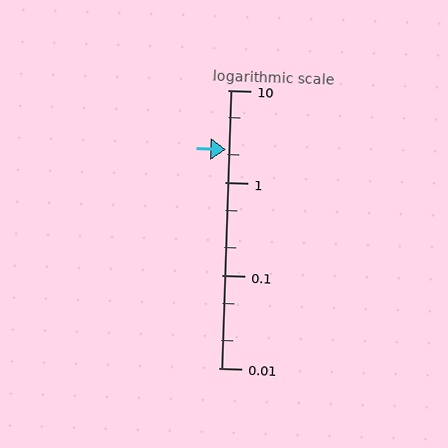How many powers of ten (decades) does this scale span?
The scale spans 3 decades, from 0.01 to 10.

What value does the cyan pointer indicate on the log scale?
The pointer indicates approximately 2.3.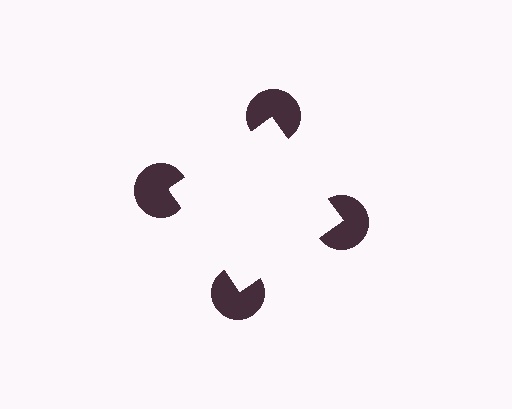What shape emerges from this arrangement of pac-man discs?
An illusory square — its edges are inferred from the aligned wedge cuts in the pac-man discs, not physically drawn.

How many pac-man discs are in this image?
There are 4 — one at each vertex of the illusory square.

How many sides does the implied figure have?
4 sides.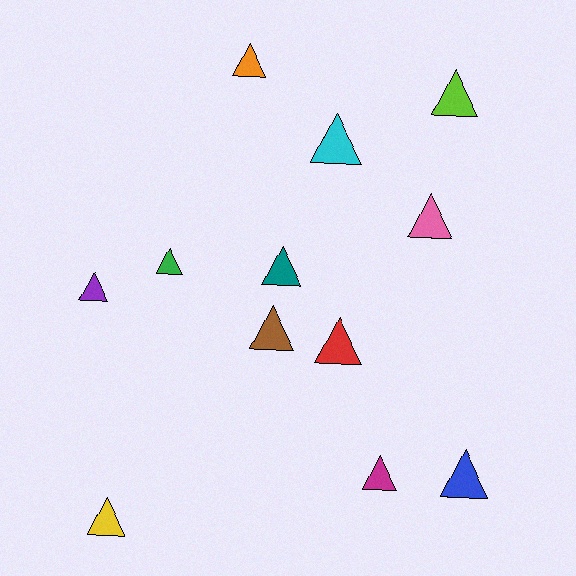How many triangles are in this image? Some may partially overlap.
There are 12 triangles.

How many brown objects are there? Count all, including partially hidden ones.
There is 1 brown object.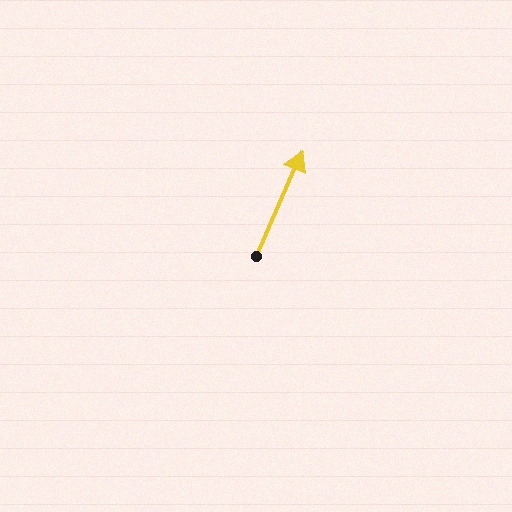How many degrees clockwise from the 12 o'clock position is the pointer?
Approximately 24 degrees.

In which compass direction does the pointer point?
Northeast.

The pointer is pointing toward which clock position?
Roughly 1 o'clock.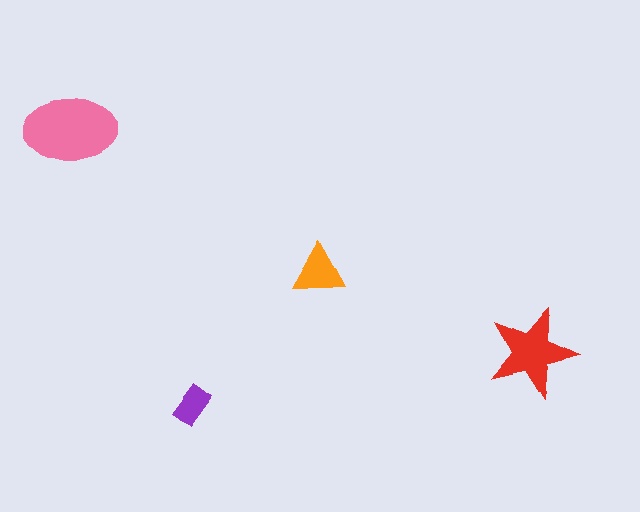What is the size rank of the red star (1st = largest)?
2nd.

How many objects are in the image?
There are 4 objects in the image.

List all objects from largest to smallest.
The pink ellipse, the red star, the orange triangle, the purple rectangle.